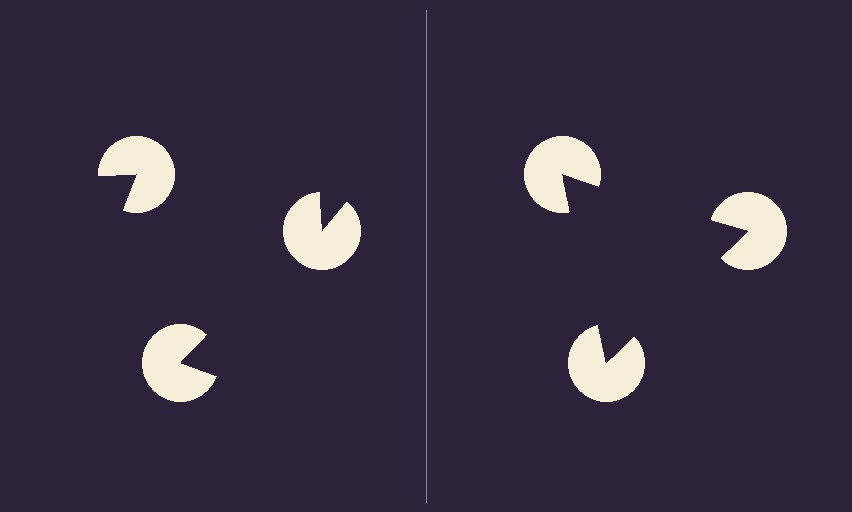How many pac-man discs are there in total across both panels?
6 — 3 on each side.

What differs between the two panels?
The pac-man discs are positioned identically on both sides; only the wedge orientations differ. On the right they align to a triangle; on the left they are misaligned.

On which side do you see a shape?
An illusory triangle appears on the right side. On the left side the wedge cuts are rotated, so no coherent shape forms.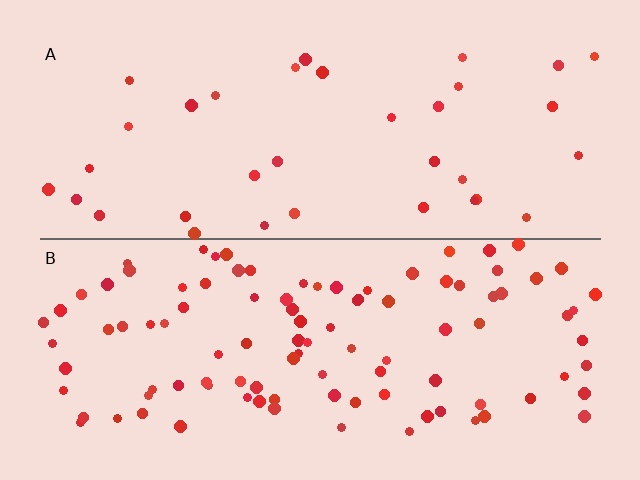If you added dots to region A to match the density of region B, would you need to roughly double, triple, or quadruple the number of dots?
Approximately triple.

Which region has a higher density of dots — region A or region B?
B (the bottom).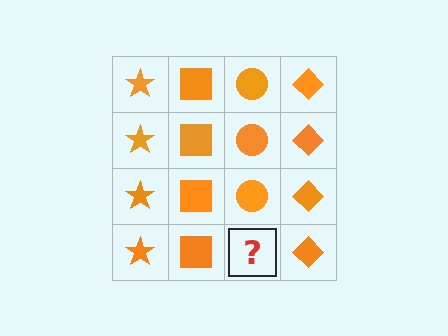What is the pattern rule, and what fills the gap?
The rule is that each column has a consistent shape. The gap should be filled with an orange circle.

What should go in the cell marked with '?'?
The missing cell should contain an orange circle.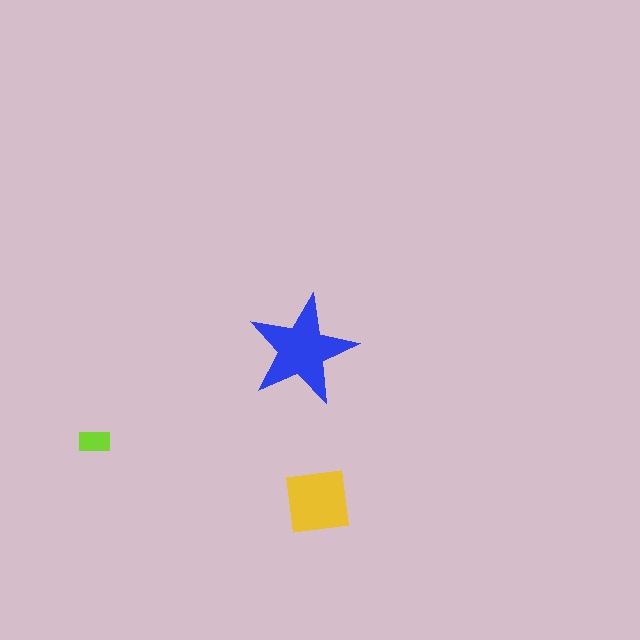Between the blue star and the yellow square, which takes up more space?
The blue star.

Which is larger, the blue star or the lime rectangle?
The blue star.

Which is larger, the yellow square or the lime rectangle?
The yellow square.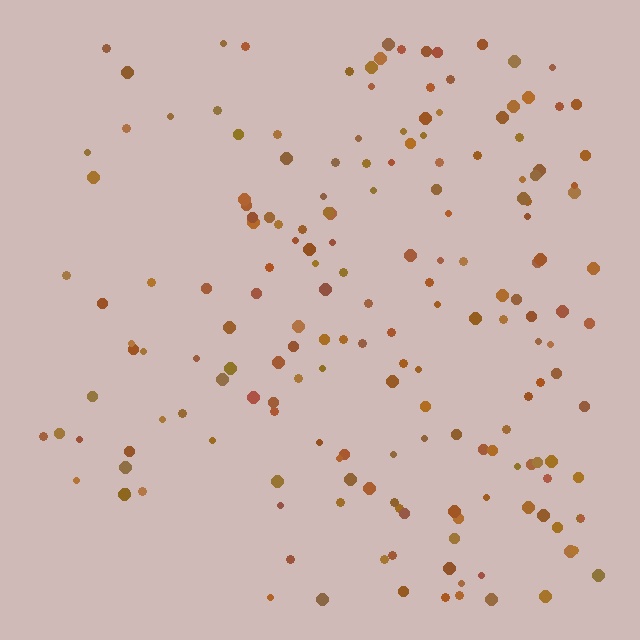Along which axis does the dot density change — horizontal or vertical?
Horizontal.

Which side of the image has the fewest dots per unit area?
The left.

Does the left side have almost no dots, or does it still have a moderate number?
Still a moderate number, just noticeably fewer than the right.